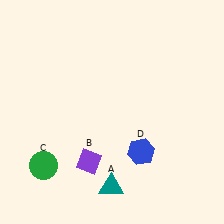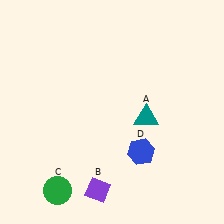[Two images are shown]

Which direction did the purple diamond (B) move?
The purple diamond (B) moved down.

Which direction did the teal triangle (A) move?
The teal triangle (A) moved up.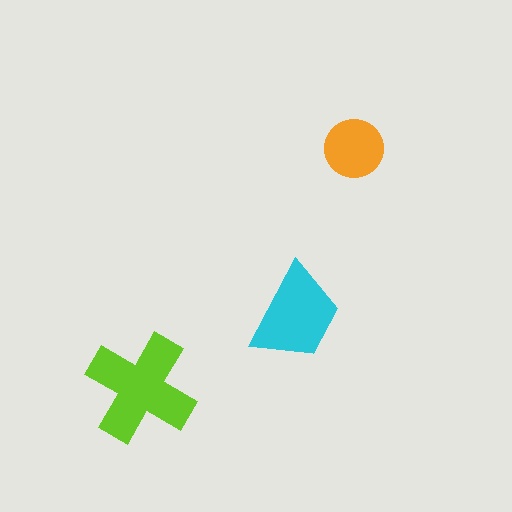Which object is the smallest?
The orange circle.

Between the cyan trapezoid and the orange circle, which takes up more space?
The cyan trapezoid.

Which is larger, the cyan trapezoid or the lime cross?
The lime cross.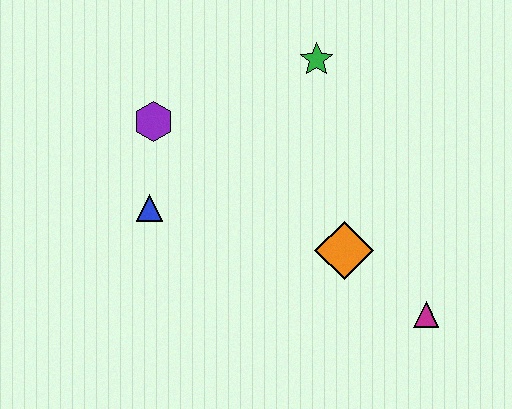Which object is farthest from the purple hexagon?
The magenta triangle is farthest from the purple hexagon.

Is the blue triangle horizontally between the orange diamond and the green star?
No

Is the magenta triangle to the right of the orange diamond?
Yes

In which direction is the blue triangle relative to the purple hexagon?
The blue triangle is below the purple hexagon.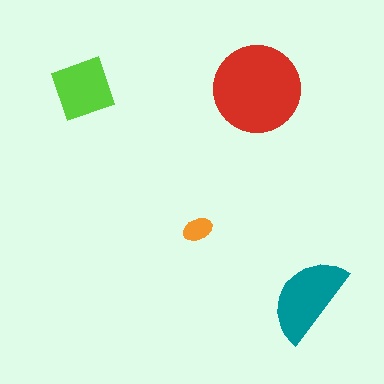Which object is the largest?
The red circle.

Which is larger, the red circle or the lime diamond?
The red circle.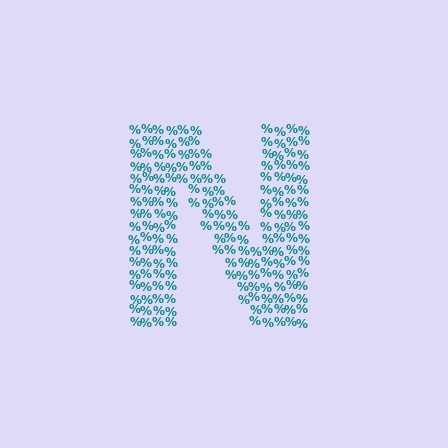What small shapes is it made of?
It is made of small percent signs.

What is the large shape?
The large shape is the letter N.